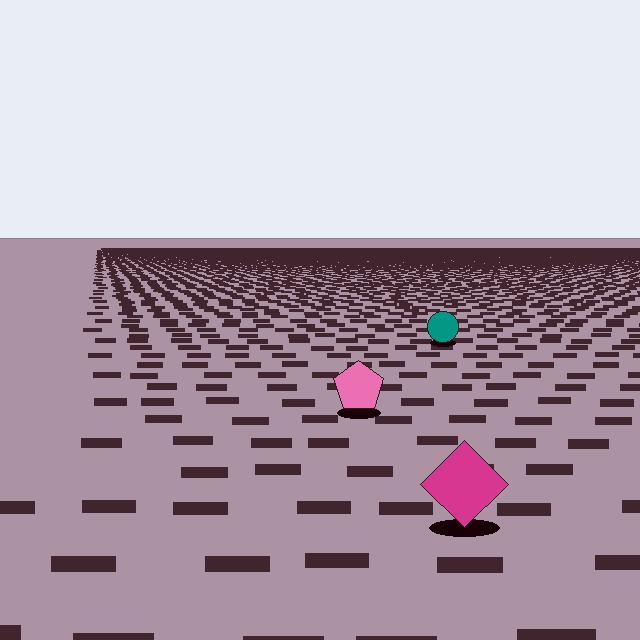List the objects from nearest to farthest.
From nearest to farthest: the magenta diamond, the pink pentagon, the teal circle.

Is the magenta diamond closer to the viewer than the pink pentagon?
Yes. The magenta diamond is closer — you can tell from the texture gradient: the ground texture is coarser near it.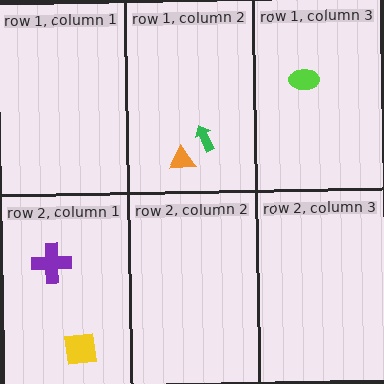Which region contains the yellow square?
The row 2, column 1 region.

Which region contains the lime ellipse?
The row 1, column 3 region.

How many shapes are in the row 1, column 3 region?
1.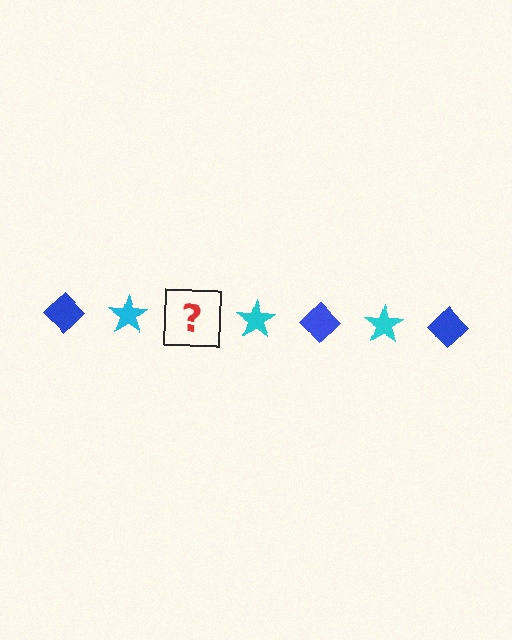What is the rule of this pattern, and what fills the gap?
The rule is that the pattern alternates between blue diamond and cyan star. The gap should be filled with a blue diamond.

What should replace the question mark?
The question mark should be replaced with a blue diamond.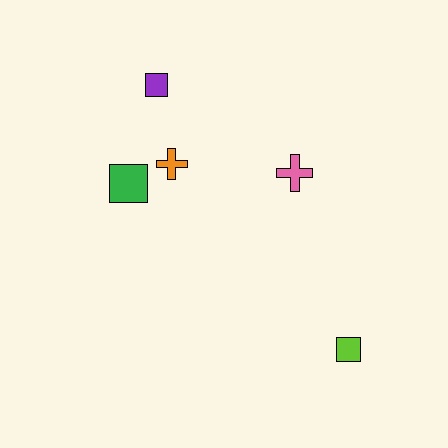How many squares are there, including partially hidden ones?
There are 3 squares.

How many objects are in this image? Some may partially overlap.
There are 5 objects.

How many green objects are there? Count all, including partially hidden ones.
There is 1 green object.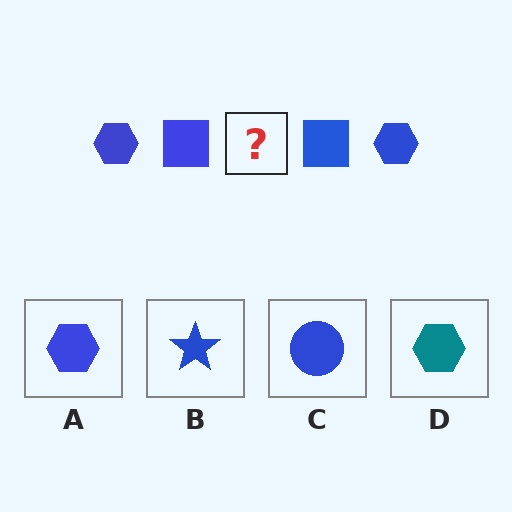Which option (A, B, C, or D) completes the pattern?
A.